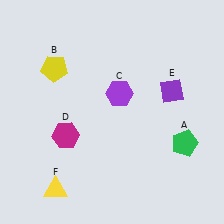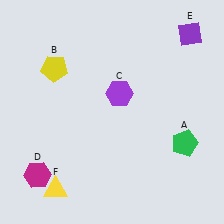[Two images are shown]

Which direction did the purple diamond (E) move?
The purple diamond (E) moved up.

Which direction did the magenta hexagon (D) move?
The magenta hexagon (D) moved down.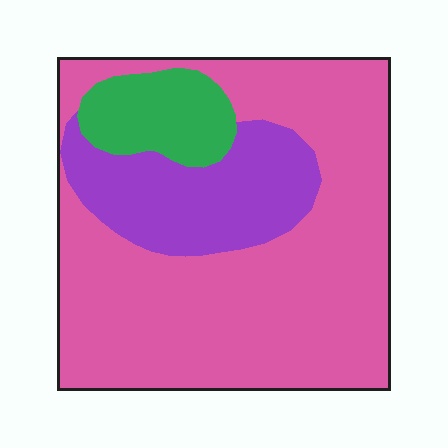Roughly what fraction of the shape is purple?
Purple covers around 20% of the shape.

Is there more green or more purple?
Purple.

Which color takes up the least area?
Green, at roughly 10%.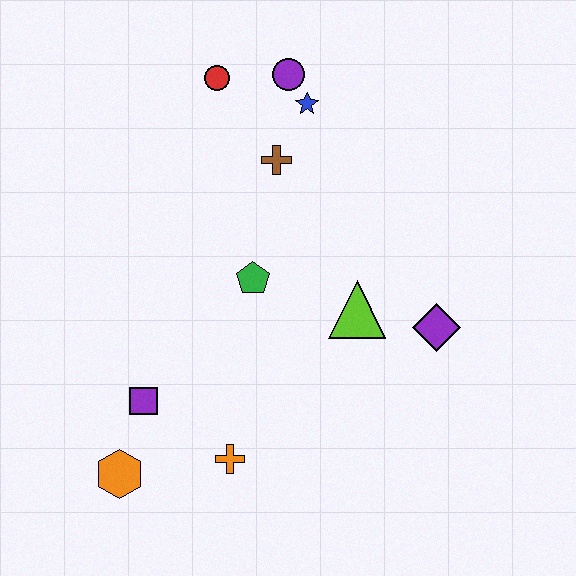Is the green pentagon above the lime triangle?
Yes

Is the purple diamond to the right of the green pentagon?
Yes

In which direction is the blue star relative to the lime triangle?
The blue star is above the lime triangle.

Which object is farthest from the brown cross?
The orange hexagon is farthest from the brown cross.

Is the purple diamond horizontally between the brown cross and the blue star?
No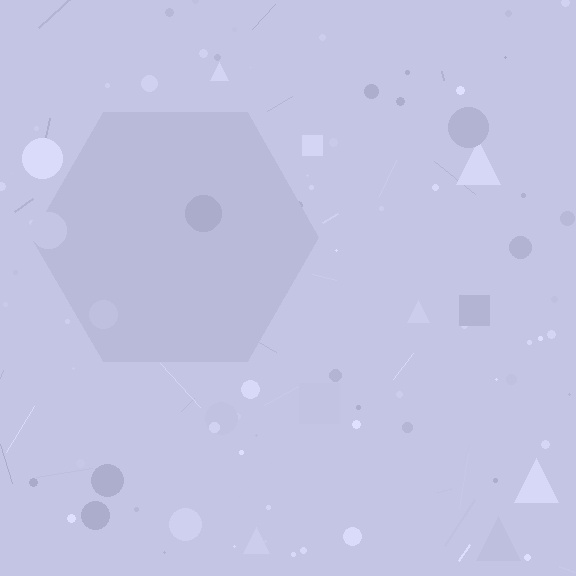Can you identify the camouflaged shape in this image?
The camouflaged shape is a hexagon.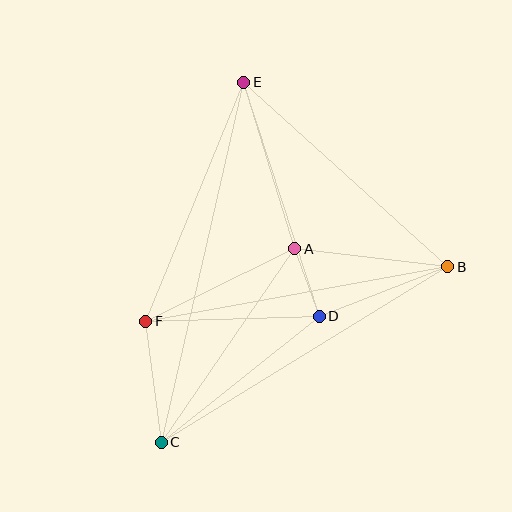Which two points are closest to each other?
Points A and D are closest to each other.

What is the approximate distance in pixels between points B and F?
The distance between B and F is approximately 307 pixels.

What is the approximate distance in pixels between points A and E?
The distance between A and E is approximately 174 pixels.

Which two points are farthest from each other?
Points C and E are farthest from each other.